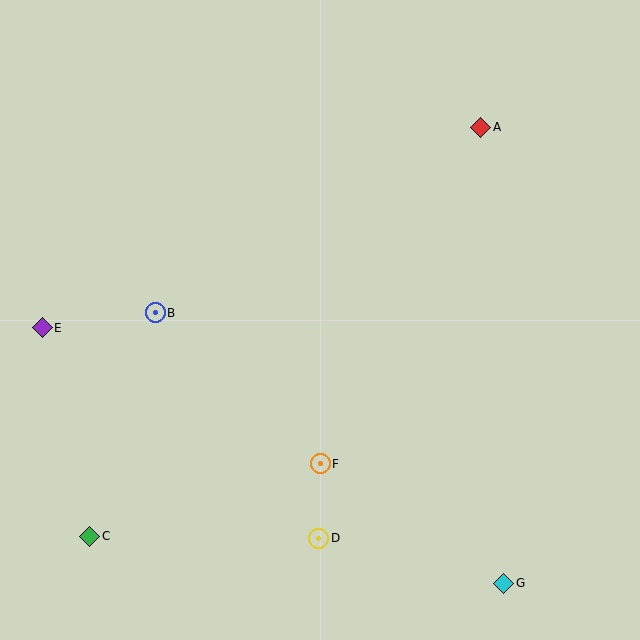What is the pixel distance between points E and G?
The distance between E and G is 528 pixels.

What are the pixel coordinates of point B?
Point B is at (155, 313).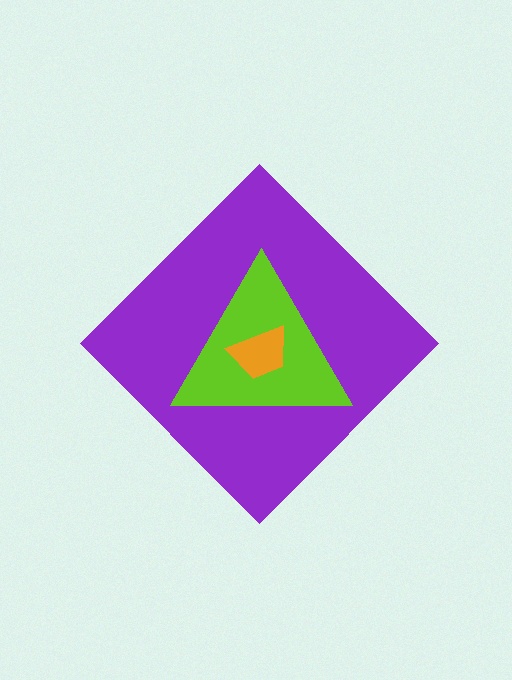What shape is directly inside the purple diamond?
The lime triangle.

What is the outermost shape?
The purple diamond.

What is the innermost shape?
The orange trapezoid.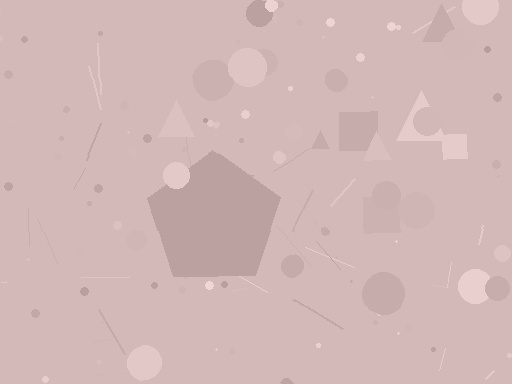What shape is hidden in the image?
A pentagon is hidden in the image.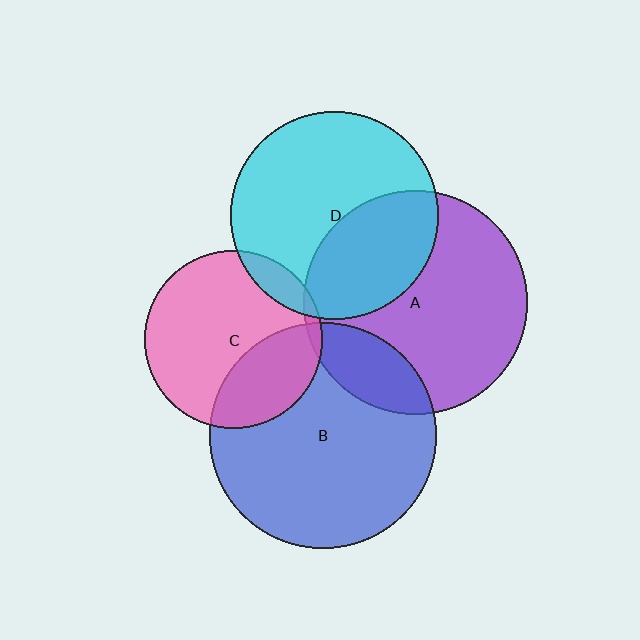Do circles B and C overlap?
Yes.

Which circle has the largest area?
Circle B (blue).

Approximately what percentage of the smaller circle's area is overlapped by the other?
Approximately 30%.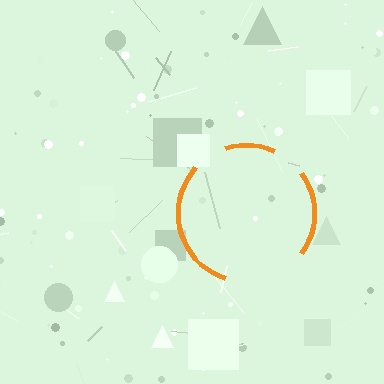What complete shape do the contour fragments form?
The contour fragments form a circle.